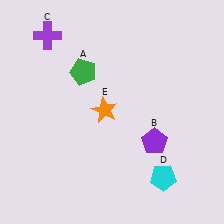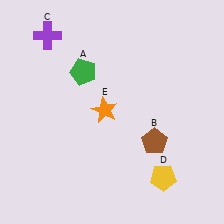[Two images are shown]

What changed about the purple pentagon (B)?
In Image 1, B is purple. In Image 2, it changed to brown.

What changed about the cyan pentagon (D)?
In Image 1, D is cyan. In Image 2, it changed to yellow.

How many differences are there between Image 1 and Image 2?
There are 2 differences between the two images.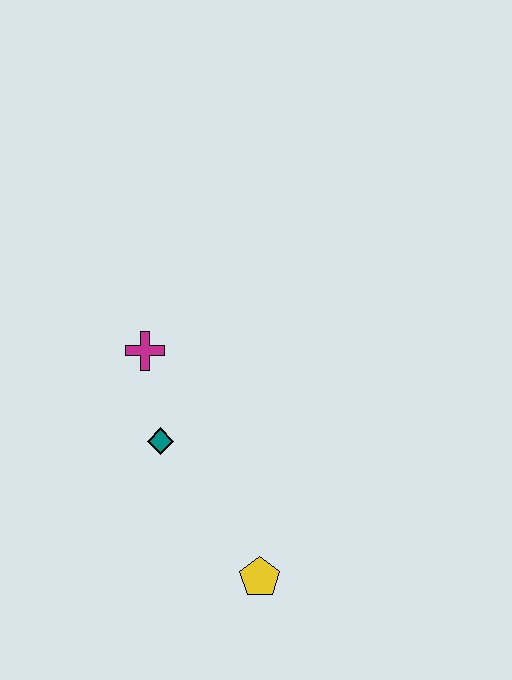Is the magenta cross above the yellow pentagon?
Yes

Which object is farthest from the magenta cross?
The yellow pentagon is farthest from the magenta cross.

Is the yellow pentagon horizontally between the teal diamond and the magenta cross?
No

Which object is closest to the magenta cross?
The teal diamond is closest to the magenta cross.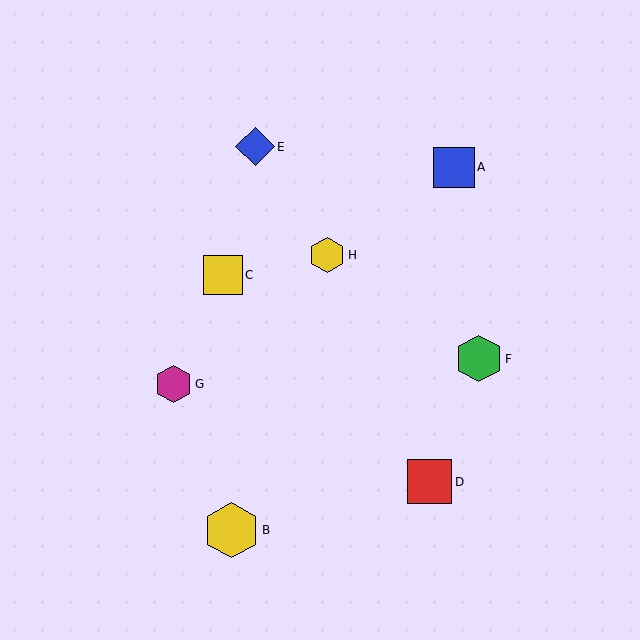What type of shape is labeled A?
Shape A is a blue square.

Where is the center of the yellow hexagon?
The center of the yellow hexagon is at (327, 255).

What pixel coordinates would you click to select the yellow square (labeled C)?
Click at (223, 275) to select the yellow square C.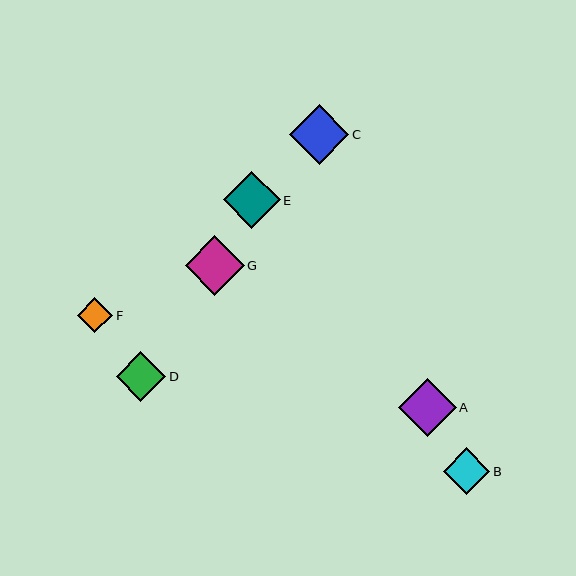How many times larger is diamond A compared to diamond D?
Diamond A is approximately 1.2 times the size of diamond D.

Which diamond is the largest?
Diamond G is the largest with a size of approximately 59 pixels.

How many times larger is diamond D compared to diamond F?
Diamond D is approximately 1.4 times the size of diamond F.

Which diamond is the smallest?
Diamond F is the smallest with a size of approximately 35 pixels.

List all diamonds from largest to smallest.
From largest to smallest: G, C, A, E, D, B, F.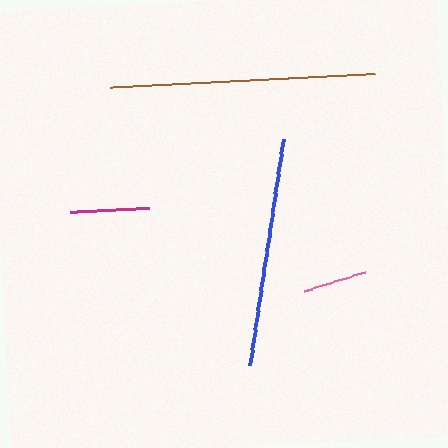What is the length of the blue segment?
The blue segment is approximately 228 pixels long.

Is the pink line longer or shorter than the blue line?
The blue line is longer than the pink line.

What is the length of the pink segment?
The pink segment is approximately 65 pixels long.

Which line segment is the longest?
The brown line is the longest at approximately 265 pixels.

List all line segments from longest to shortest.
From longest to shortest: brown, blue, magenta, pink.